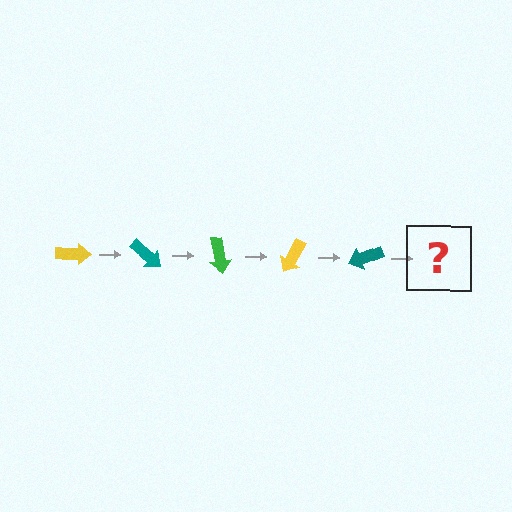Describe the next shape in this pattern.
It should be a green arrow, rotated 200 degrees from the start.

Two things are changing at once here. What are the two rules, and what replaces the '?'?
The two rules are that it rotates 40 degrees each step and the color cycles through yellow, teal, and green. The '?' should be a green arrow, rotated 200 degrees from the start.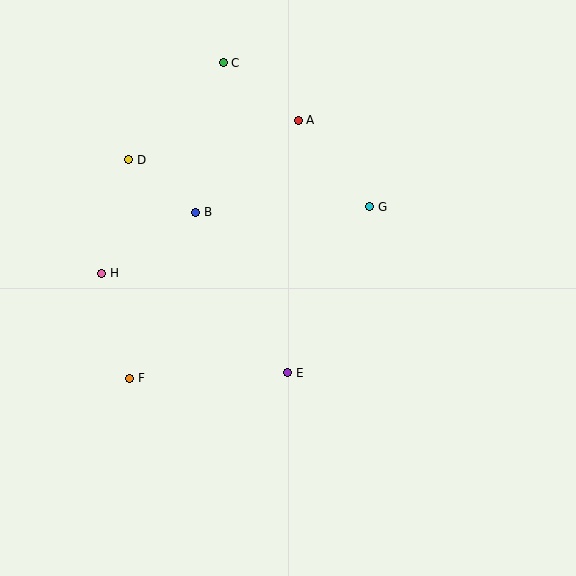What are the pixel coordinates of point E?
Point E is at (288, 373).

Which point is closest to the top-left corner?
Point D is closest to the top-left corner.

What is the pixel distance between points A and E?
The distance between A and E is 253 pixels.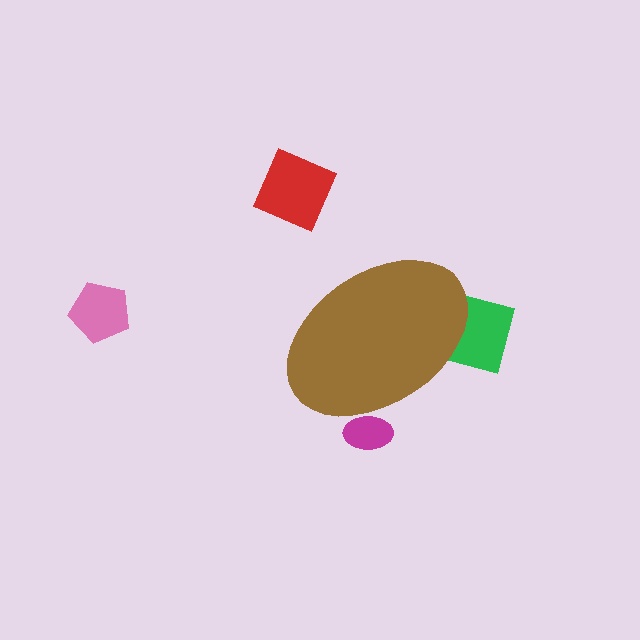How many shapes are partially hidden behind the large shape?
2 shapes are partially hidden.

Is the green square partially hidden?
Yes, the green square is partially hidden behind the brown ellipse.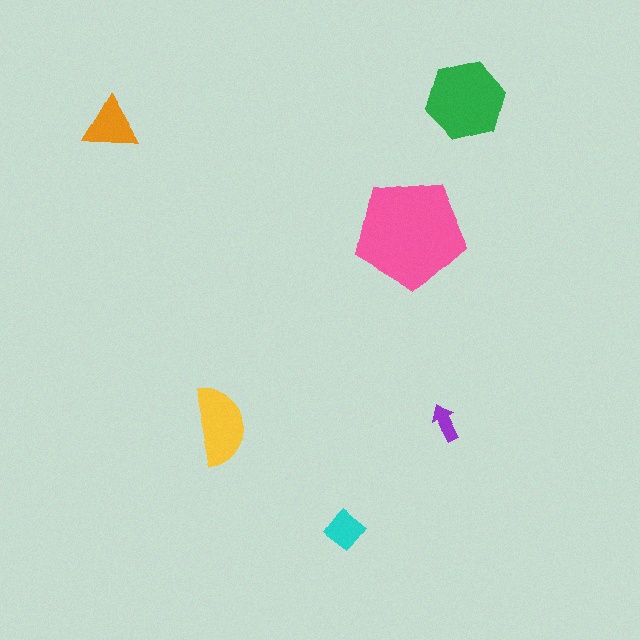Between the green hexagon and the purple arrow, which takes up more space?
The green hexagon.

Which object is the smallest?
The purple arrow.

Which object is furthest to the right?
The green hexagon is rightmost.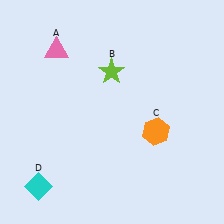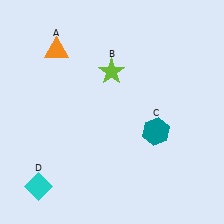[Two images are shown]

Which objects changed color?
A changed from pink to orange. C changed from orange to teal.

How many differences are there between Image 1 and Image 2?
There are 2 differences between the two images.